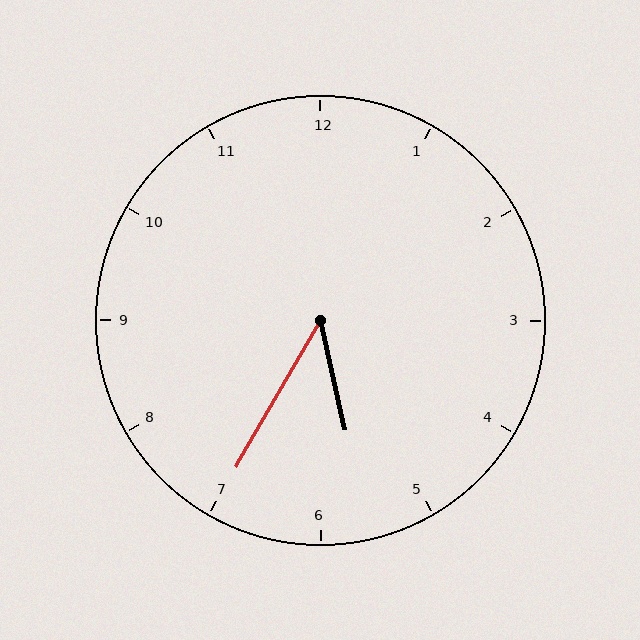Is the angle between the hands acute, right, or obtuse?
It is acute.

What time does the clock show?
5:35.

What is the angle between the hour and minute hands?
Approximately 42 degrees.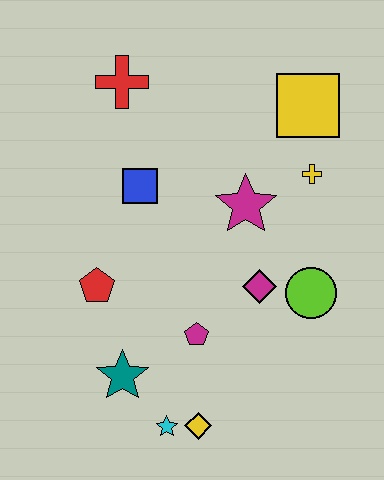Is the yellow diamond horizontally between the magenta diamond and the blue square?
Yes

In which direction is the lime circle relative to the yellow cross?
The lime circle is below the yellow cross.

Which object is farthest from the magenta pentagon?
The red cross is farthest from the magenta pentagon.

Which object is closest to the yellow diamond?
The cyan star is closest to the yellow diamond.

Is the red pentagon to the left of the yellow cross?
Yes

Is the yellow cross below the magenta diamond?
No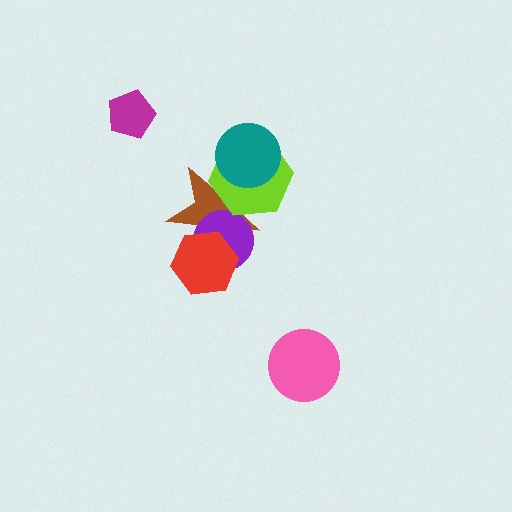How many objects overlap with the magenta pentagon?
0 objects overlap with the magenta pentagon.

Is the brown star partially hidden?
Yes, it is partially covered by another shape.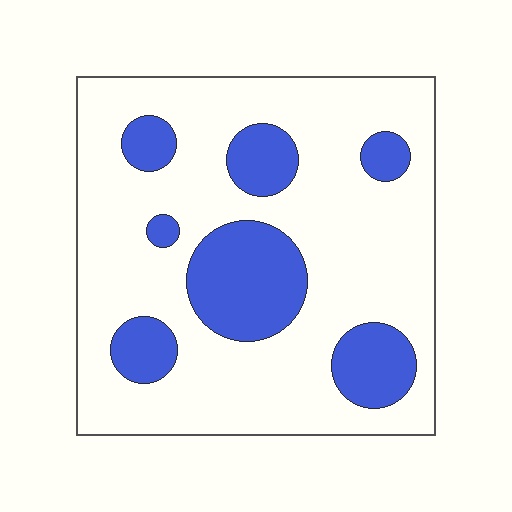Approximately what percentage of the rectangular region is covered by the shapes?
Approximately 25%.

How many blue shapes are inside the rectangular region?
7.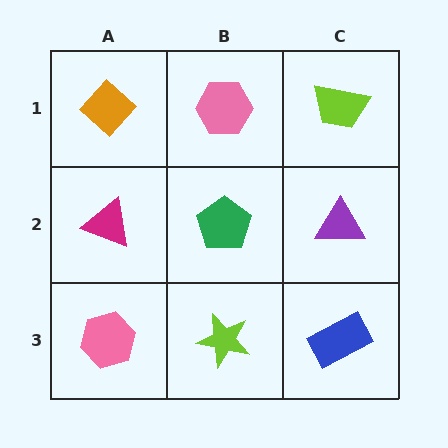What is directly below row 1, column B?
A green pentagon.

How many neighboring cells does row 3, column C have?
2.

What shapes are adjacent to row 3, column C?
A purple triangle (row 2, column C), a lime star (row 3, column B).